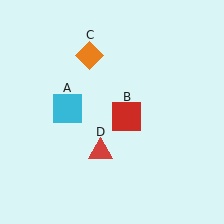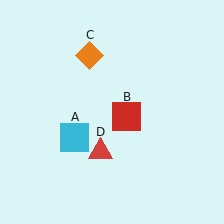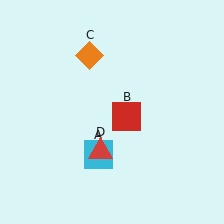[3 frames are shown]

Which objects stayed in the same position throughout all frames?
Red square (object B) and orange diamond (object C) and red triangle (object D) remained stationary.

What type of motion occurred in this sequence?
The cyan square (object A) rotated counterclockwise around the center of the scene.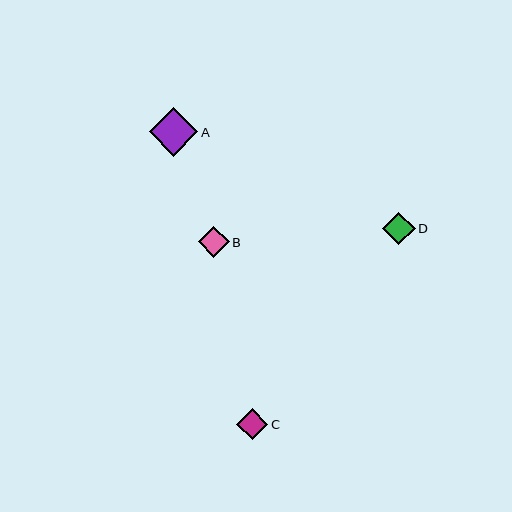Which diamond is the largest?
Diamond A is the largest with a size of approximately 48 pixels.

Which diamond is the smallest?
Diamond B is the smallest with a size of approximately 31 pixels.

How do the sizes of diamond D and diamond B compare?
Diamond D and diamond B are approximately the same size.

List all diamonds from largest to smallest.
From largest to smallest: A, D, C, B.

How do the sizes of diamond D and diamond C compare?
Diamond D and diamond C are approximately the same size.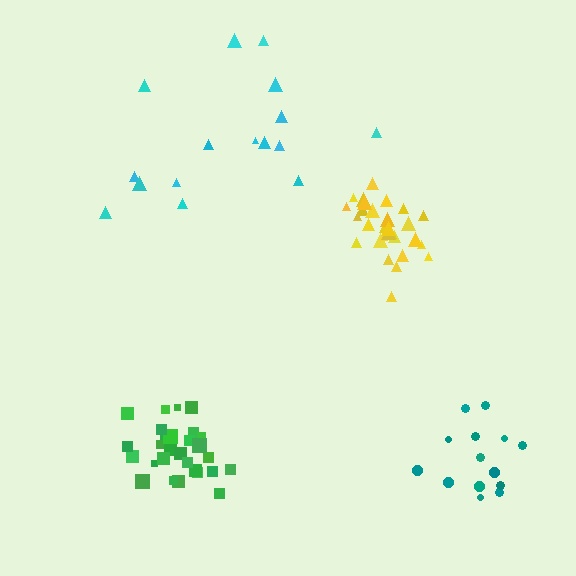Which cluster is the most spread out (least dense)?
Cyan.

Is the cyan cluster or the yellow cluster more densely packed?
Yellow.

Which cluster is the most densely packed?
Yellow.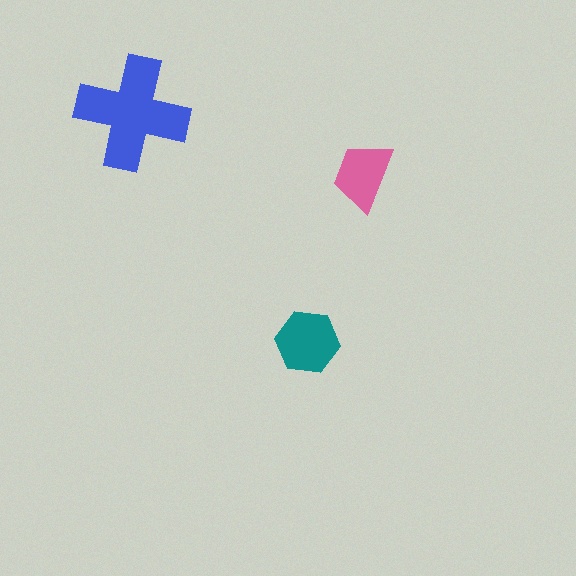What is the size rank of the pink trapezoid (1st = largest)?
3rd.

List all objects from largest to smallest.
The blue cross, the teal hexagon, the pink trapezoid.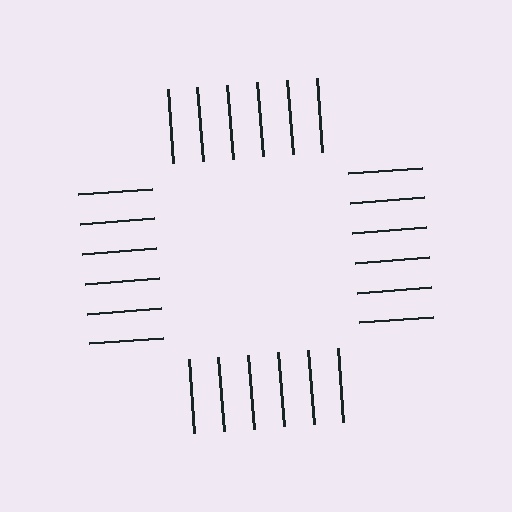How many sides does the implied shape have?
4 sides — the line-ends trace a square.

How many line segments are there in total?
24 — 6 along each of the 4 edges.